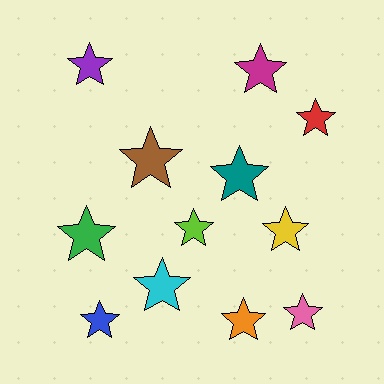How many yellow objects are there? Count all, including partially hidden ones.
There is 1 yellow object.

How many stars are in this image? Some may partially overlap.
There are 12 stars.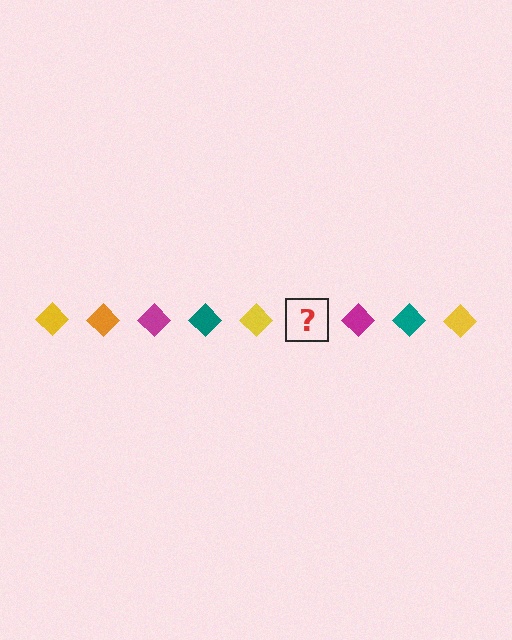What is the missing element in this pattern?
The missing element is an orange diamond.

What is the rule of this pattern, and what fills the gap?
The rule is that the pattern cycles through yellow, orange, magenta, teal diamonds. The gap should be filled with an orange diamond.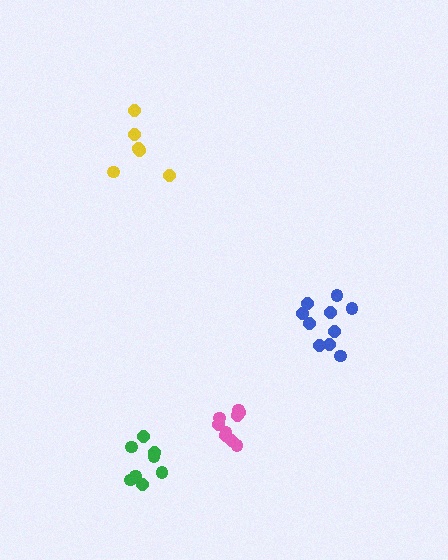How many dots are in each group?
Group 1: 10 dots, Group 2: 6 dots, Group 3: 9 dots, Group 4: 8 dots (33 total).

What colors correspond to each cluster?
The clusters are colored: blue, yellow, pink, green.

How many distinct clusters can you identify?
There are 4 distinct clusters.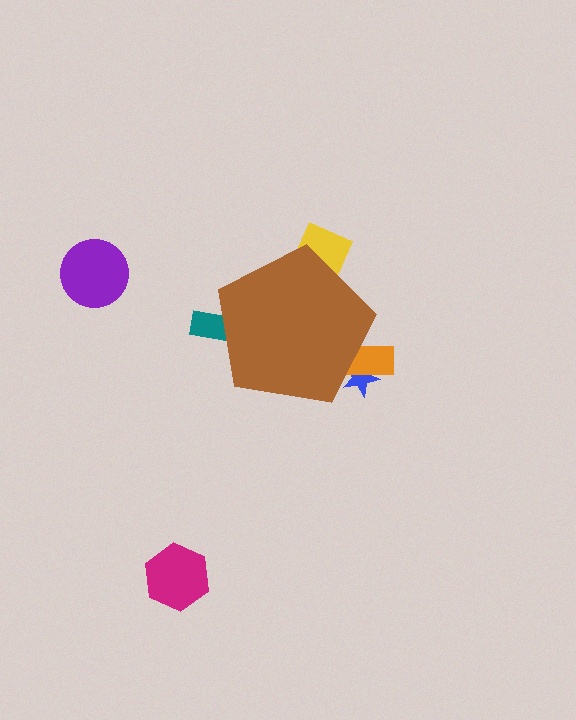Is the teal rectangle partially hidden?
Yes, the teal rectangle is partially hidden behind the brown pentagon.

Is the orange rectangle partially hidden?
Yes, the orange rectangle is partially hidden behind the brown pentagon.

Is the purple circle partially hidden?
No, the purple circle is fully visible.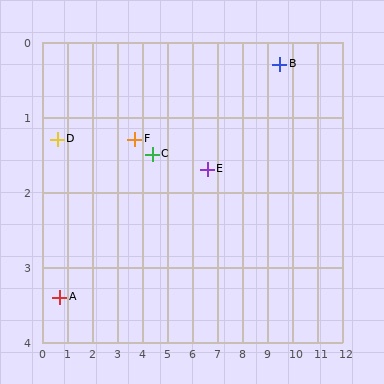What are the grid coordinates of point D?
Point D is at approximately (0.6, 1.3).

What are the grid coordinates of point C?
Point C is at approximately (4.4, 1.5).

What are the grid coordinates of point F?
Point F is at approximately (3.7, 1.3).